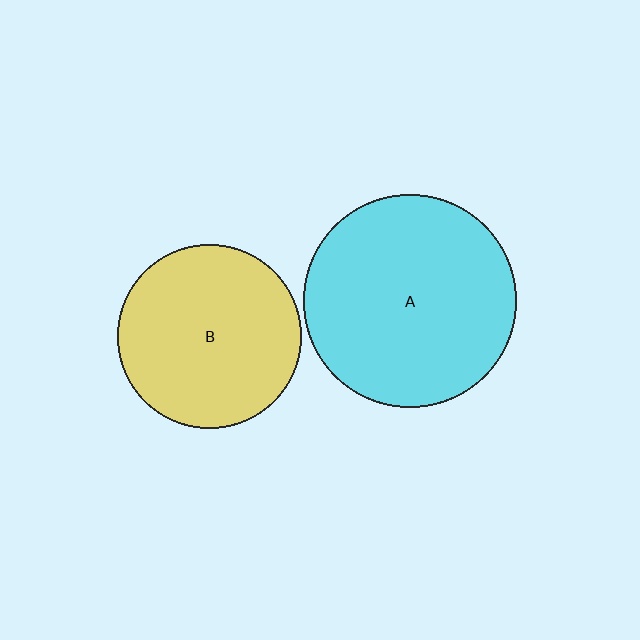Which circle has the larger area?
Circle A (cyan).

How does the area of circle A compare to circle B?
Approximately 1.3 times.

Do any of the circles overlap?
No, none of the circles overlap.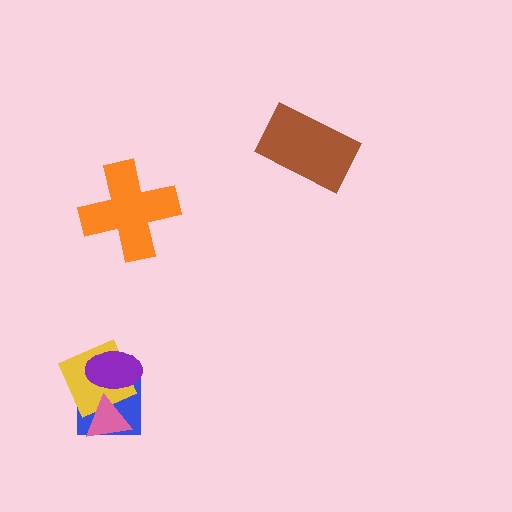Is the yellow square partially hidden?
Yes, it is partially covered by another shape.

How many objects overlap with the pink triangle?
3 objects overlap with the pink triangle.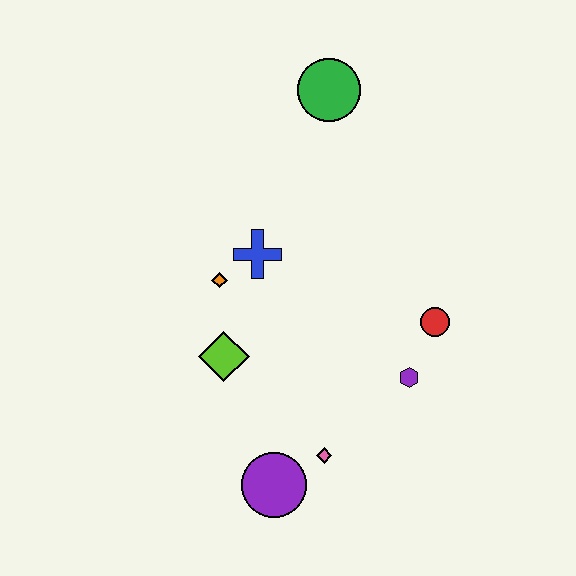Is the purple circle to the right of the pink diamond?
No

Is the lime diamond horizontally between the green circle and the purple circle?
No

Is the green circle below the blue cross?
No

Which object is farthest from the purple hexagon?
The green circle is farthest from the purple hexagon.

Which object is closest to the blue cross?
The orange diamond is closest to the blue cross.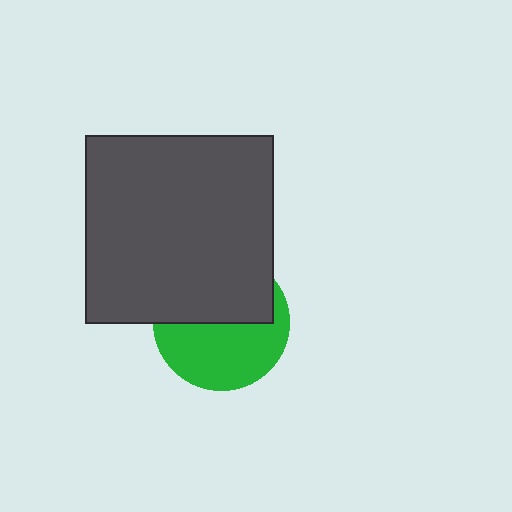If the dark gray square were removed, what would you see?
You would see the complete green circle.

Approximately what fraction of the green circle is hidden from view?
Roughly 47% of the green circle is hidden behind the dark gray square.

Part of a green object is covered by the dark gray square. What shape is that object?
It is a circle.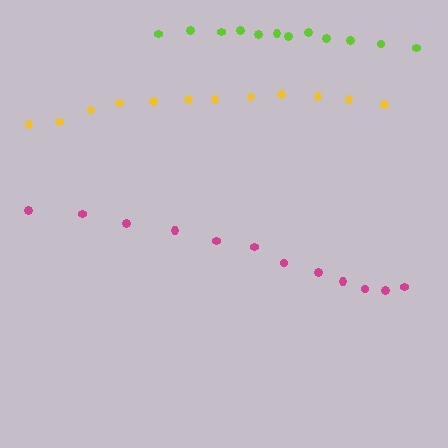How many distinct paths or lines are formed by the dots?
There are 3 distinct paths.